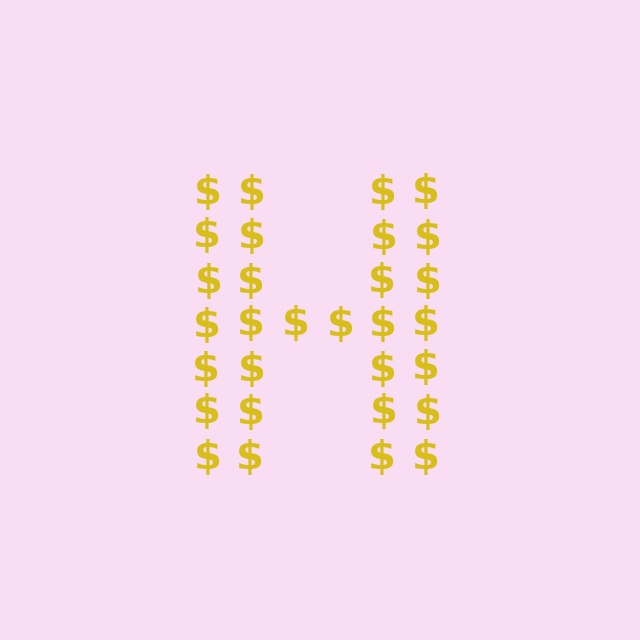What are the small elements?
The small elements are dollar signs.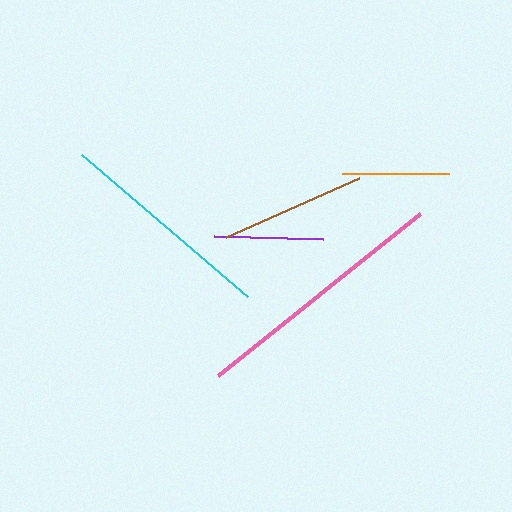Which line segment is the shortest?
The orange line is the shortest at approximately 107 pixels.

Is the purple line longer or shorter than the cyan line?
The cyan line is longer than the purple line.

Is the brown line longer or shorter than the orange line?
The brown line is longer than the orange line.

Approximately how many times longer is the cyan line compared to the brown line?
The cyan line is approximately 1.5 times the length of the brown line.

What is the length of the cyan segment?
The cyan segment is approximately 218 pixels long.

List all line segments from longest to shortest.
From longest to shortest: pink, cyan, brown, purple, orange.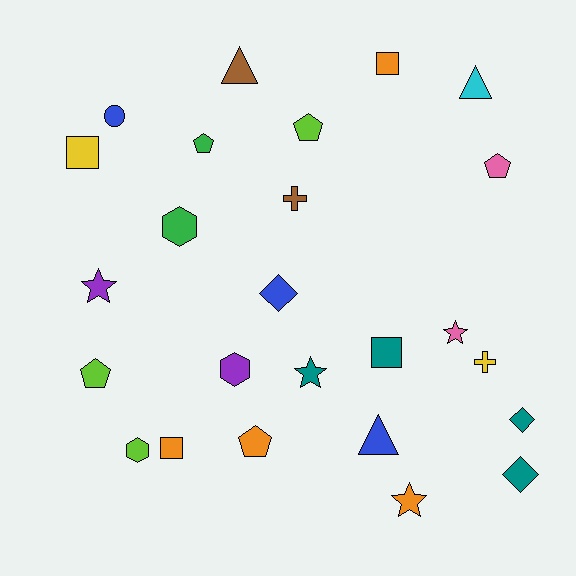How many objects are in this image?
There are 25 objects.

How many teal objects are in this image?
There are 4 teal objects.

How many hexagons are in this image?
There are 3 hexagons.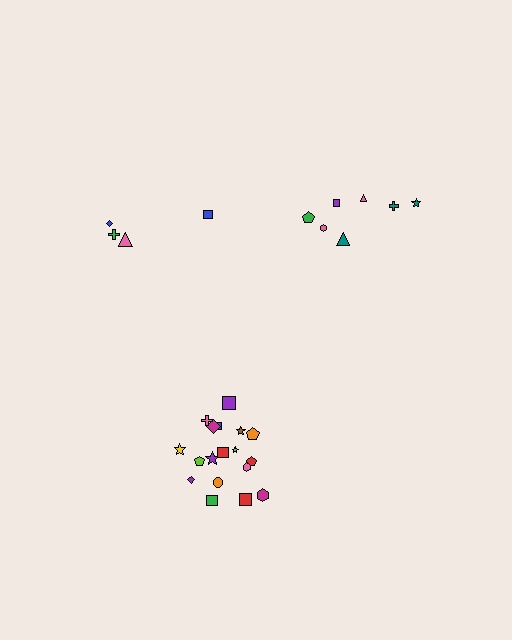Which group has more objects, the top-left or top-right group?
The top-right group.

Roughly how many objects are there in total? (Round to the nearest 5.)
Roughly 30 objects in total.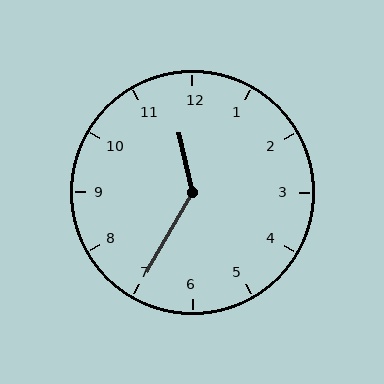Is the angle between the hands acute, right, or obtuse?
It is obtuse.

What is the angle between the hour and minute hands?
Approximately 138 degrees.